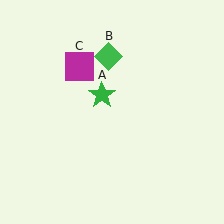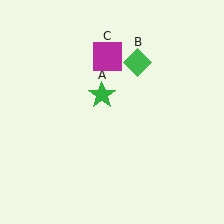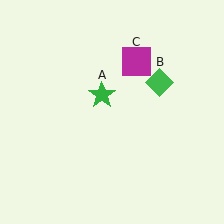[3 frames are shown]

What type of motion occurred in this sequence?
The green diamond (object B), magenta square (object C) rotated clockwise around the center of the scene.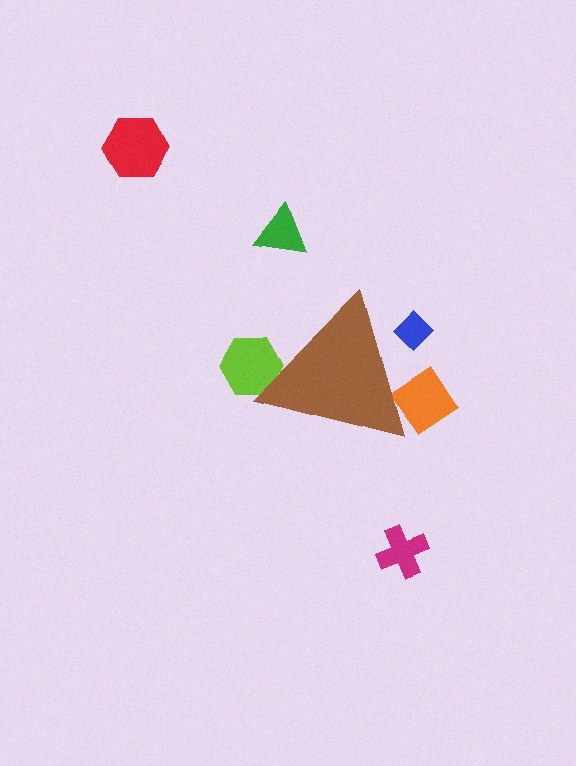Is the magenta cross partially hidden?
No, the magenta cross is fully visible.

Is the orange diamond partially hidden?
Yes, the orange diamond is partially hidden behind the brown triangle.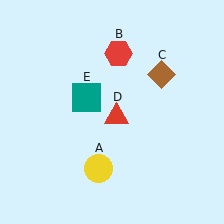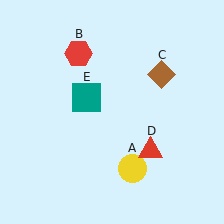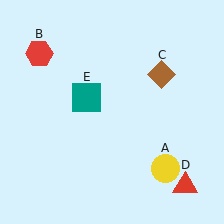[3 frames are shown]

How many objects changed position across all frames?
3 objects changed position: yellow circle (object A), red hexagon (object B), red triangle (object D).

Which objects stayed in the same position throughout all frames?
Brown diamond (object C) and teal square (object E) remained stationary.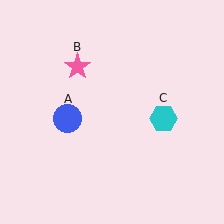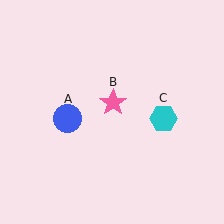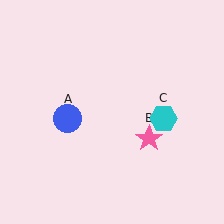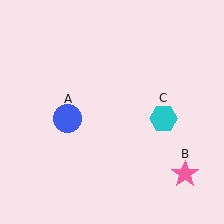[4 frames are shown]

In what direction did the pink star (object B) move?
The pink star (object B) moved down and to the right.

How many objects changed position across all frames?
1 object changed position: pink star (object B).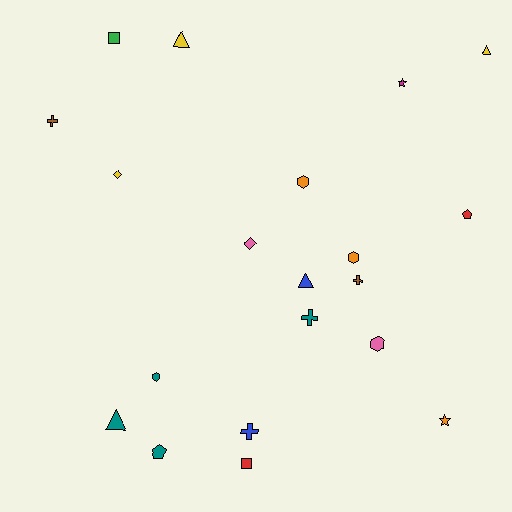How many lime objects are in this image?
There are no lime objects.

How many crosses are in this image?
There are 4 crosses.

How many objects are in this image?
There are 20 objects.